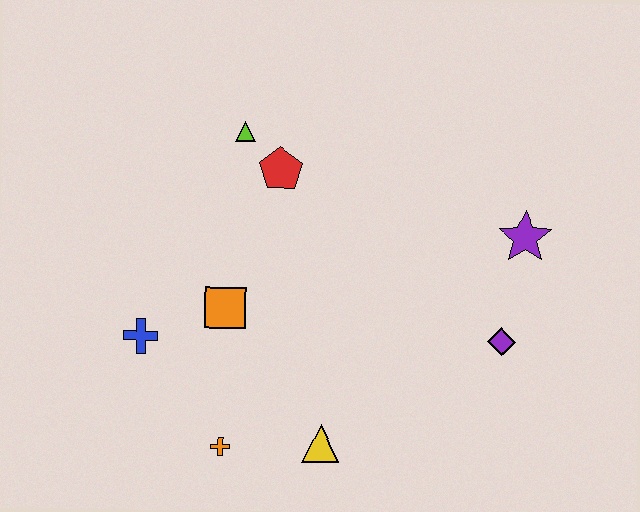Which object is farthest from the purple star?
The blue cross is farthest from the purple star.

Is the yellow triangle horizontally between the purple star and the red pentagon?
Yes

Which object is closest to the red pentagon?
The lime triangle is closest to the red pentagon.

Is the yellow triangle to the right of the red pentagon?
Yes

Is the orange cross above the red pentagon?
No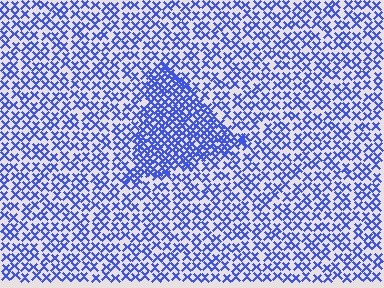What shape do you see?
I see a triangle.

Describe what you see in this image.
The image contains small blue elements arranged at two different densities. A triangle-shaped region is visible where the elements are more densely packed than the surrounding area.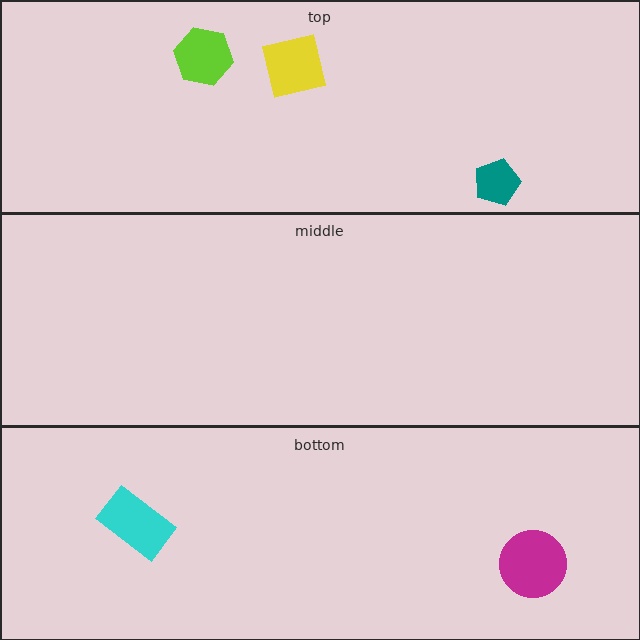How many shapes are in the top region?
3.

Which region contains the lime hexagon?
The top region.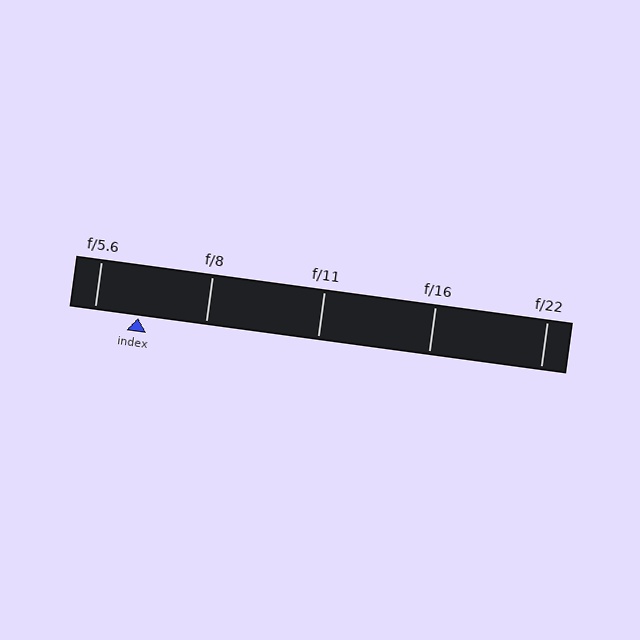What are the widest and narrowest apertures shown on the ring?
The widest aperture shown is f/5.6 and the narrowest is f/22.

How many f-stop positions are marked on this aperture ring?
There are 5 f-stop positions marked.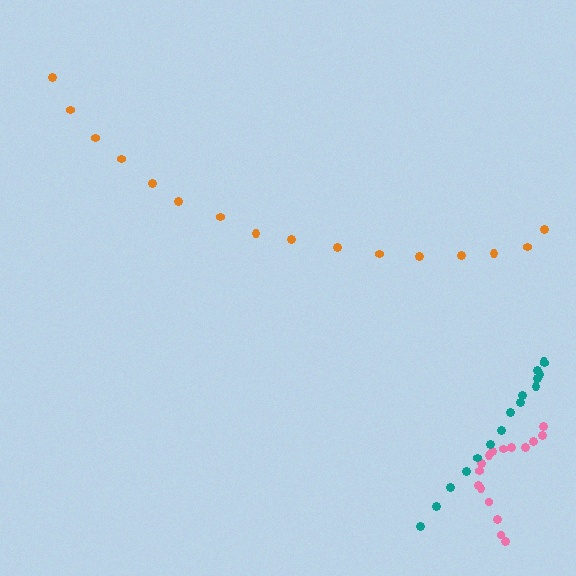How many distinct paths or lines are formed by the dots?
There are 3 distinct paths.